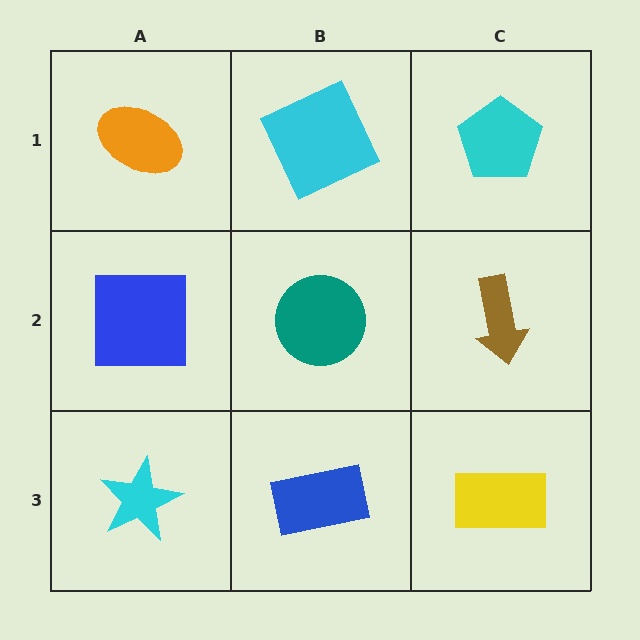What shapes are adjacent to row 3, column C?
A brown arrow (row 2, column C), a blue rectangle (row 3, column B).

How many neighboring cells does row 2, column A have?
3.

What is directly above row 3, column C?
A brown arrow.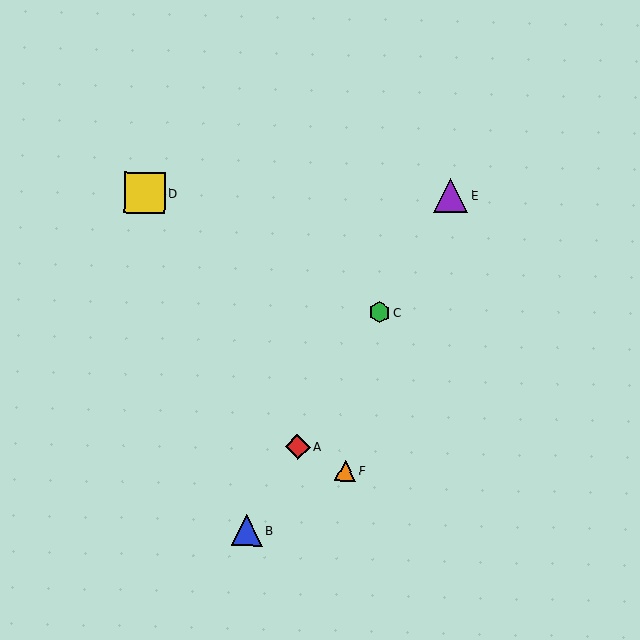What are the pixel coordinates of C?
Object C is at (379, 313).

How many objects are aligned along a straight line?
4 objects (A, B, C, E) are aligned along a straight line.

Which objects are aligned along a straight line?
Objects A, B, C, E are aligned along a straight line.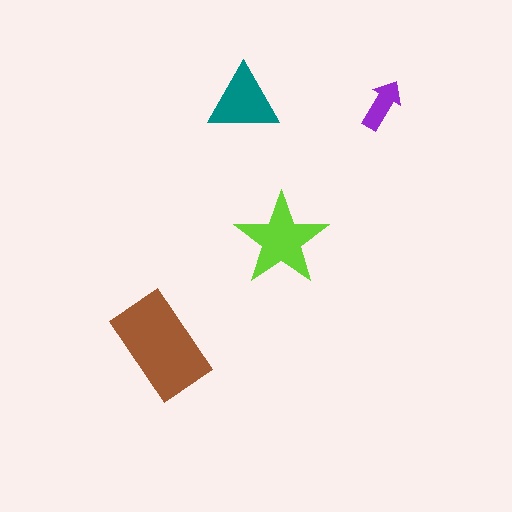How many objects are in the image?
There are 4 objects in the image.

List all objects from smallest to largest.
The purple arrow, the teal triangle, the lime star, the brown rectangle.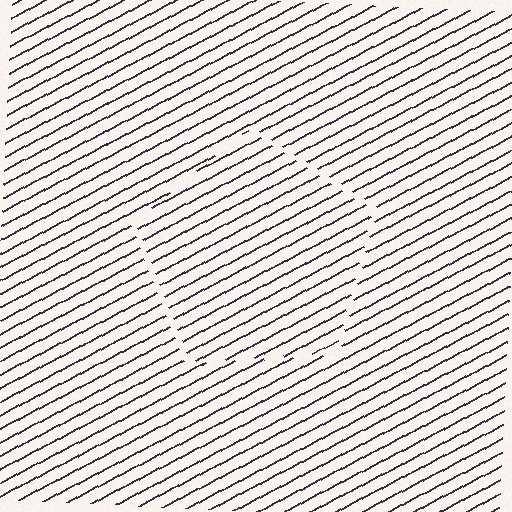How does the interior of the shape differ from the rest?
The interior of the shape contains the same grating, shifted by half a period — the contour is defined by the phase discontinuity where line-ends from the inner and outer gratings abut.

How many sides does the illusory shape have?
5 sides — the line-ends trace a pentagon.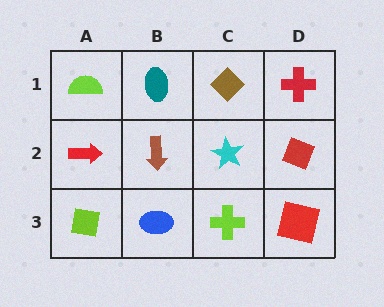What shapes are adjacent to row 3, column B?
A brown arrow (row 2, column B), a lime square (row 3, column A), a lime cross (row 3, column C).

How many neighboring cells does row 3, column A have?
2.